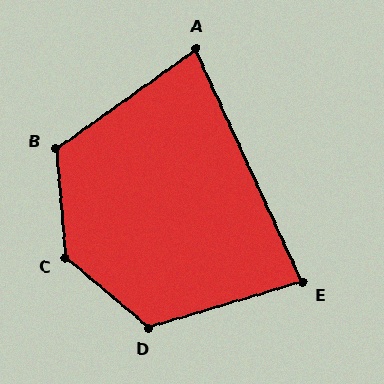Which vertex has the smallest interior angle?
A, at approximately 79 degrees.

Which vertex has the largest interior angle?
C, at approximately 135 degrees.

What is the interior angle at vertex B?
Approximately 121 degrees (obtuse).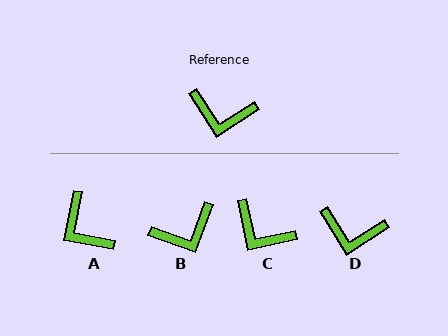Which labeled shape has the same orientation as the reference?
D.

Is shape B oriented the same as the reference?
No, it is off by about 38 degrees.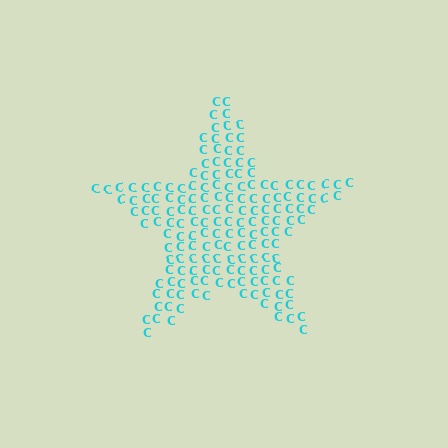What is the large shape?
The large shape is a star.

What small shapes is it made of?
It is made of small letter C's.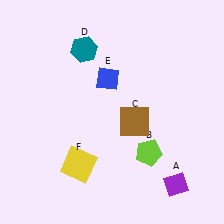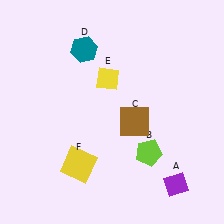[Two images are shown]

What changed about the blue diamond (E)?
In Image 1, E is blue. In Image 2, it changed to yellow.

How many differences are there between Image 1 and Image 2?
There is 1 difference between the two images.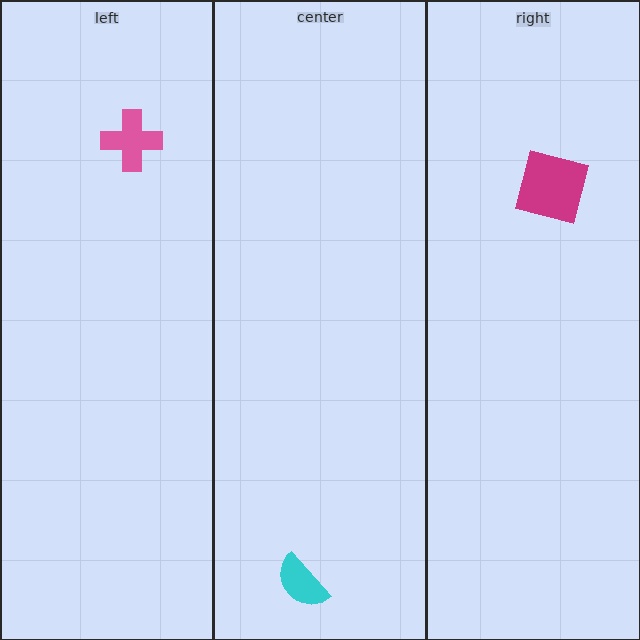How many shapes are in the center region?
1.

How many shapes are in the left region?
1.